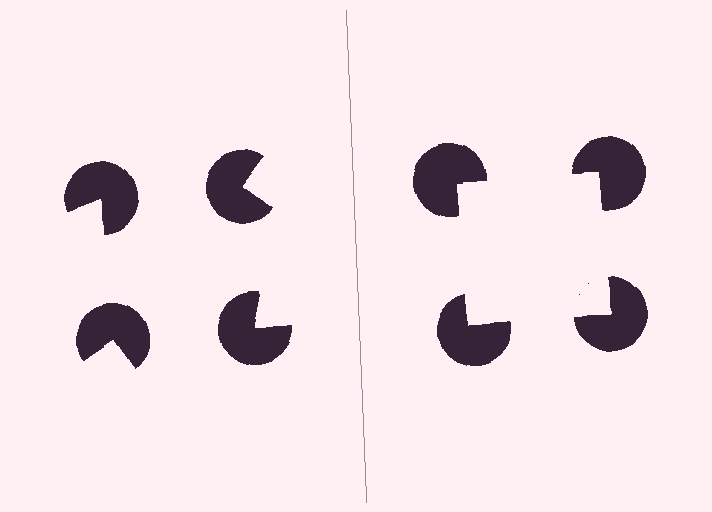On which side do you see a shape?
An illusory square appears on the right side. On the left side the wedge cuts are rotated, so no coherent shape forms.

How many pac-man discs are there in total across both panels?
8 — 4 on each side.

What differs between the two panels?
The pac-man discs are positioned identically on both sides; only the wedge orientations differ. On the right they align to a square; on the left they are misaligned.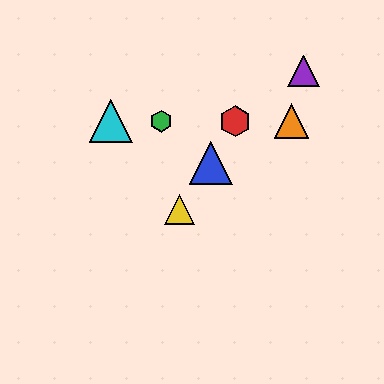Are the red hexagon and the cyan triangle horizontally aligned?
Yes, both are at y≈121.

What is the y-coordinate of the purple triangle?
The purple triangle is at y≈71.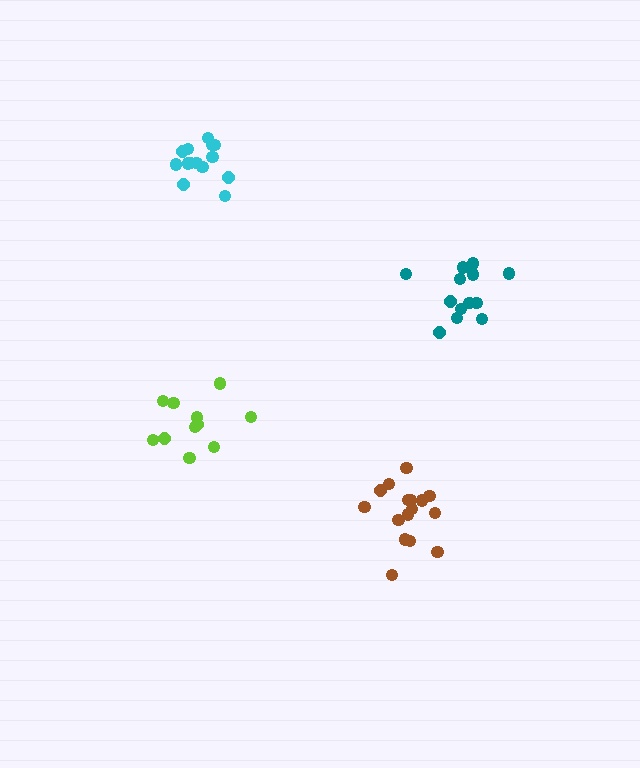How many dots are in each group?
Group 1: 16 dots, Group 2: 11 dots, Group 3: 13 dots, Group 4: 14 dots (54 total).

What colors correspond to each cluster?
The clusters are colored: brown, lime, teal, cyan.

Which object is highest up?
The cyan cluster is topmost.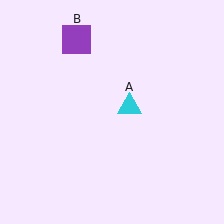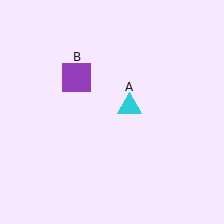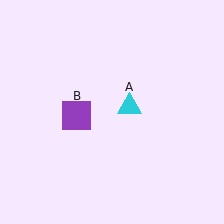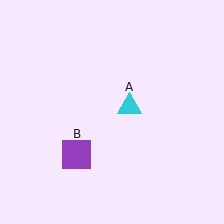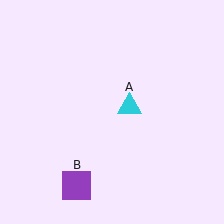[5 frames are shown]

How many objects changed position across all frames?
1 object changed position: purple square (object B).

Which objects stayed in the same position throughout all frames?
Cyan triangle (object A) remained stationary.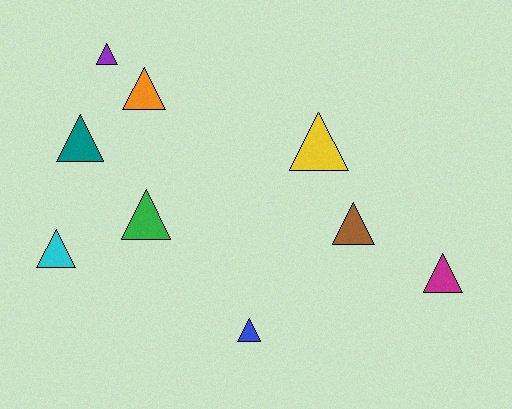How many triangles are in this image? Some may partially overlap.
There are 9 triangles.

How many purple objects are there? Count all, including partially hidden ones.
There is 1 purple object.